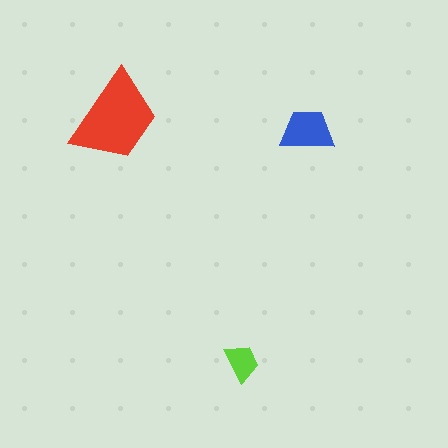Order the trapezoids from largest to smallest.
the red one, the blue one, the lime one.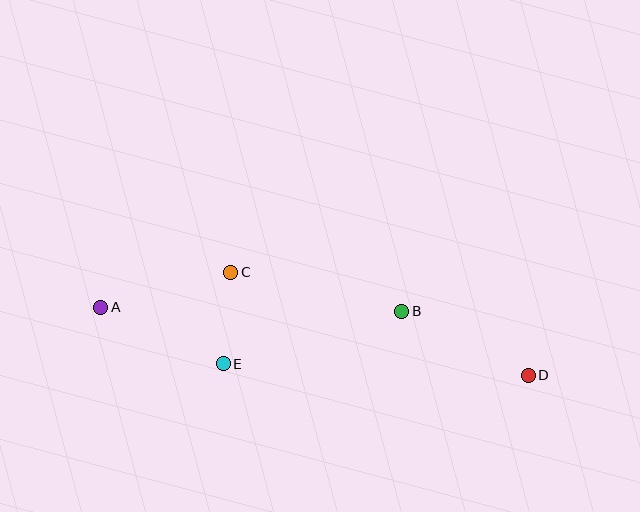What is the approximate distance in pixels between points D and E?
The distance between D and E is approximately 305 pixels.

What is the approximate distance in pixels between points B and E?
The distance between B and E is approximately 186 pixels.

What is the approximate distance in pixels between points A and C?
The distance between A and C is approximately 135 pixels.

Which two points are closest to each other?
Points C and E are closest to each other.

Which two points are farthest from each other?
Points A and D are farthest from each other.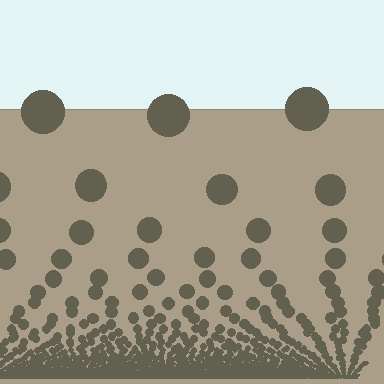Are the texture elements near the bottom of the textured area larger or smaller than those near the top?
Smaller. The gradient is inverted — elements near the bottom are smaller and denser.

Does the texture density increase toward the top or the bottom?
Density increases toward the bottom.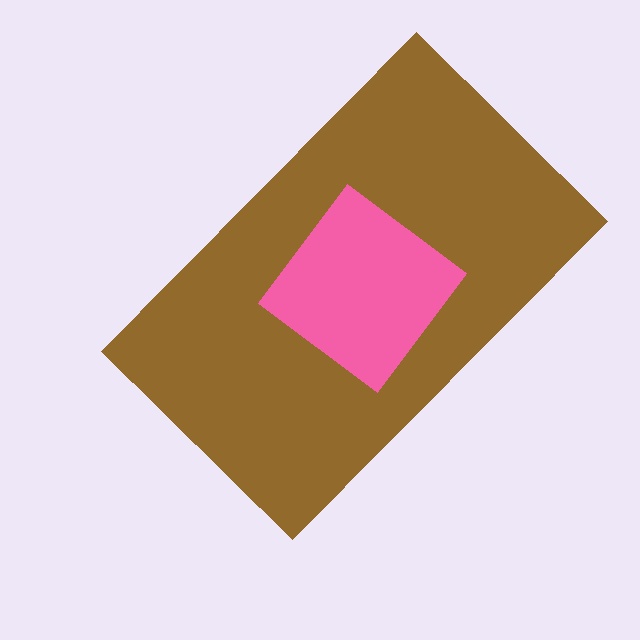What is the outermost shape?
The brown rectangle.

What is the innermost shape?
The pink diamond.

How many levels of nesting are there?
2.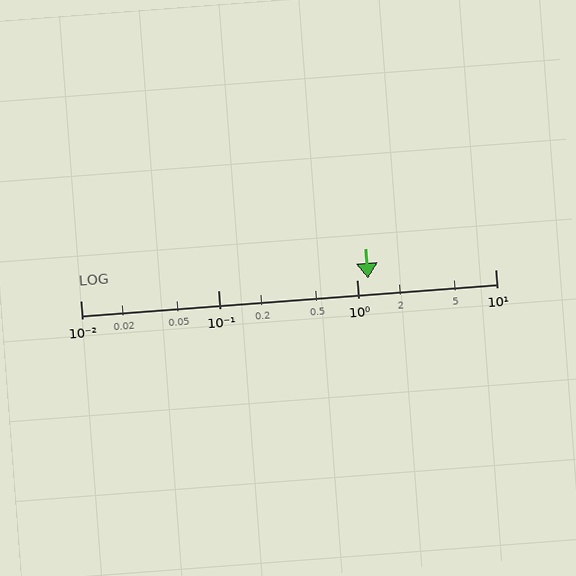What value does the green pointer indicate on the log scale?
The pointer indicates approximately 1.2.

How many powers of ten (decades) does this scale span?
The scale spans 3 decades, from 0.01 to 10.